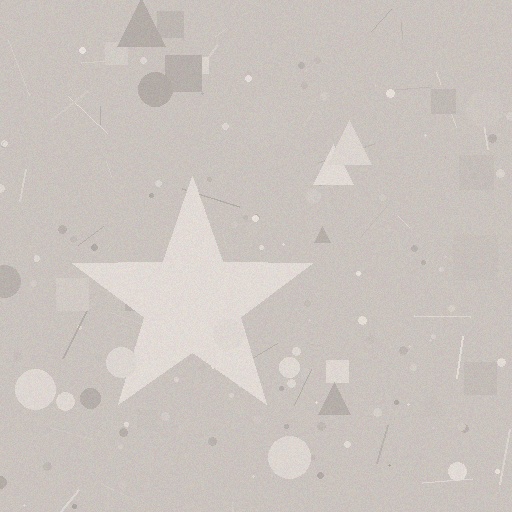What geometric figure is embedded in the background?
A star is embedded in the background.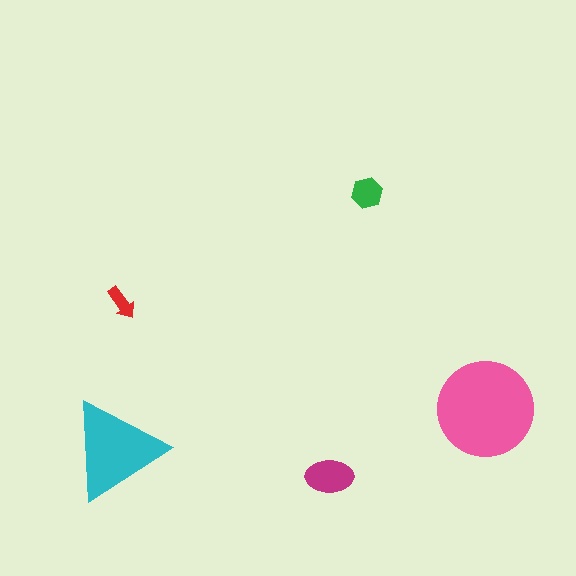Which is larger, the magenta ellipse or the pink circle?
The pink circle.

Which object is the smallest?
The red arrow.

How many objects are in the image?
There are 5 objects in the image.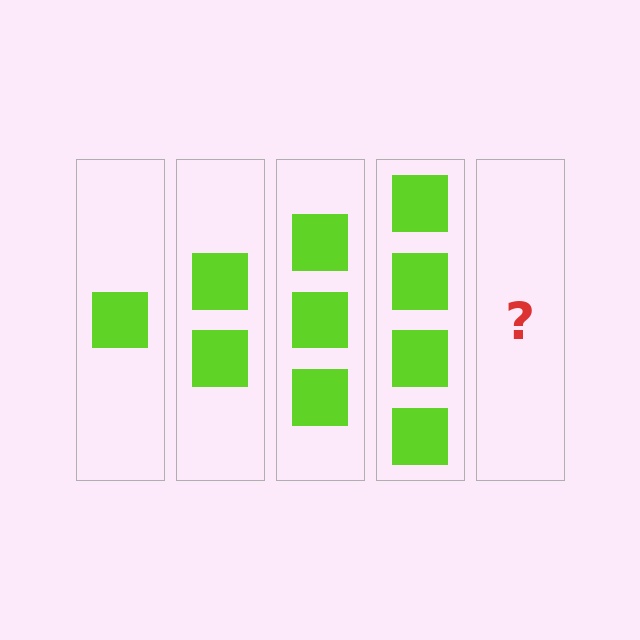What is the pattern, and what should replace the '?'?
The pattern is that each step adds one more square. The '?' should be 5 squares.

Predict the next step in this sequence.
The next step is 5 squares.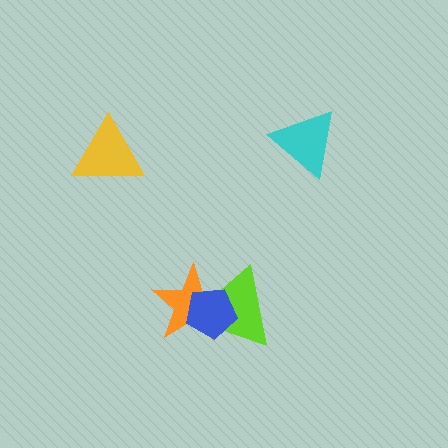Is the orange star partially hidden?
Yes, it is partially covered by another shape.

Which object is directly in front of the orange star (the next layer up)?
The lime triangle is directly in front of the orange star.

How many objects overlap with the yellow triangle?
0 objects overlap with the yellow triangle.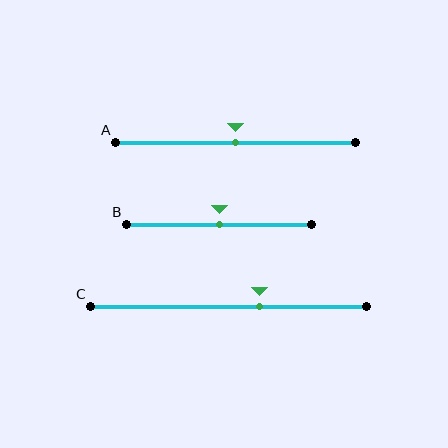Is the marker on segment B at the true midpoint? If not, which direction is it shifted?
Yes, the marker on segment B is at the true midpoint.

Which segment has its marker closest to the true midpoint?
Segment A has its marker closest to the true midpoint.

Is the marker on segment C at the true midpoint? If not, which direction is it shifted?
No, the marker on segment C is shifted to the right by about 11% of the segment length.